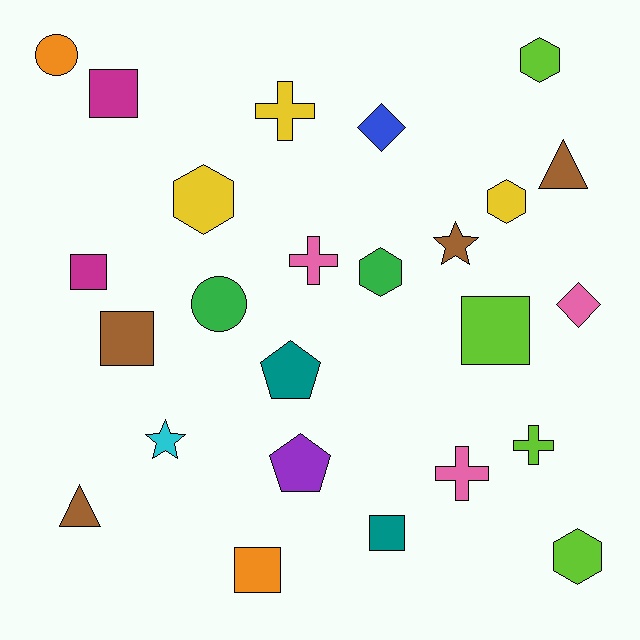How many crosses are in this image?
There are 4 crosses.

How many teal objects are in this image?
There are 2 teal objects.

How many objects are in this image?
There are 25 objects.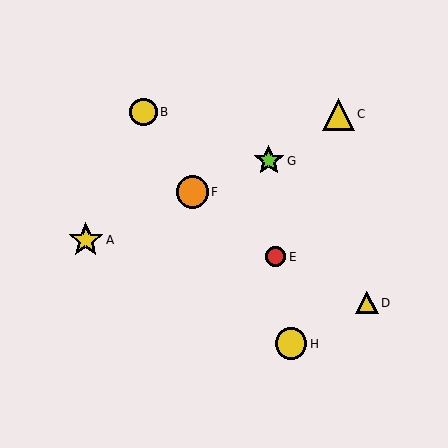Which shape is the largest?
The yellow star (labeled A) is the largest.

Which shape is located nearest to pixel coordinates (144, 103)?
The yellow circle (labeled B) at (143, 112) is nearest to that location.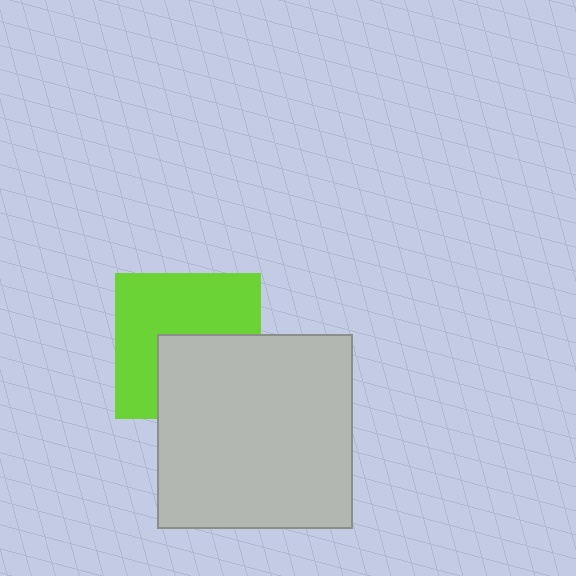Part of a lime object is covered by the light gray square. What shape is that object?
It is a square.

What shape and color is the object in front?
The object in front is a light gray square.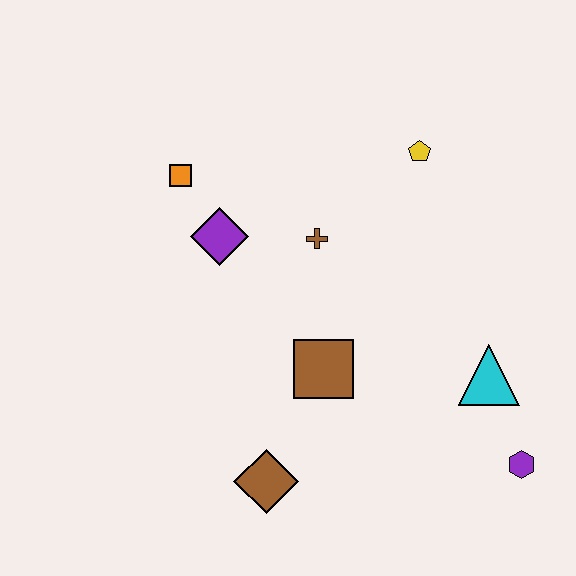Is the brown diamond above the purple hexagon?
No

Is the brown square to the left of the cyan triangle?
Yes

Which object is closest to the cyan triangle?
The purple hexagon is closest to the cyan triangle.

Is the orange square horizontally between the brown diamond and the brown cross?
No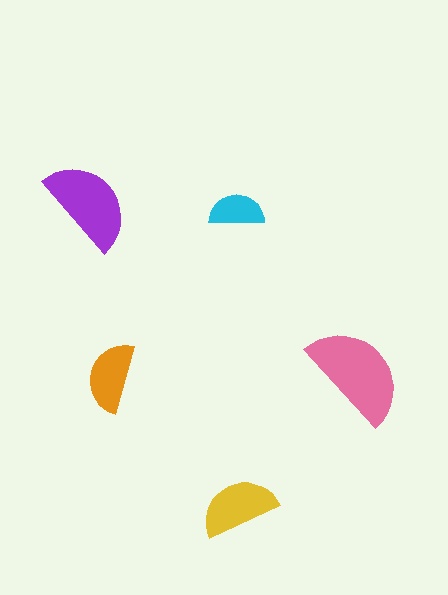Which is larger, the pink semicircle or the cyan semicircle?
The pink one.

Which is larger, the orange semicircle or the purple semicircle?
The purple one.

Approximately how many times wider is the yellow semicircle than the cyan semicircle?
About 1.5 times wider.